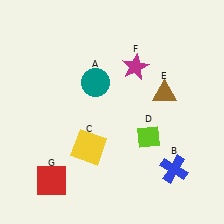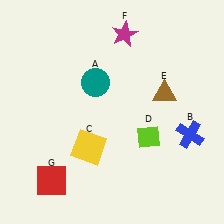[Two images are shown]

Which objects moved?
The objects that moved are: the blue cross (B), the magenta star (F).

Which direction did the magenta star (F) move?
The magenta star (F) moved up.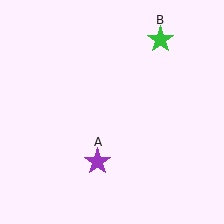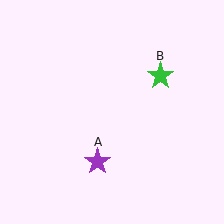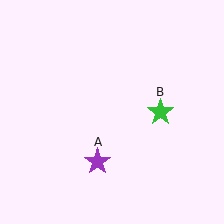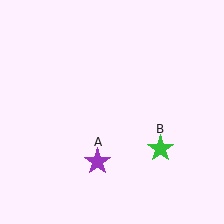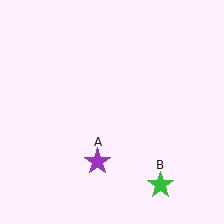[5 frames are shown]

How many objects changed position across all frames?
1 object changed position: green star (object B).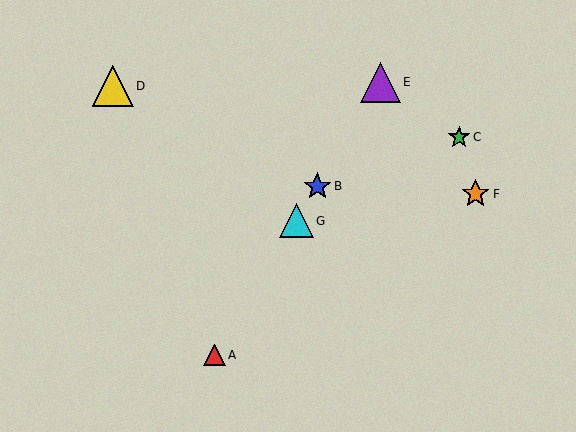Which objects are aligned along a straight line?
Objects A, B, E, G are aligned along a straight line.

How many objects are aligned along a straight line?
4 objects (A, B, E, G) are aligned along a straight line.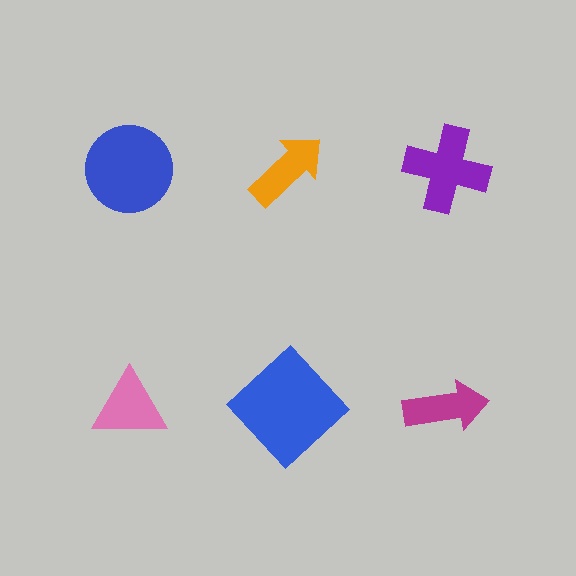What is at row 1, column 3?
A purple cross.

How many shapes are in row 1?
3 shapes.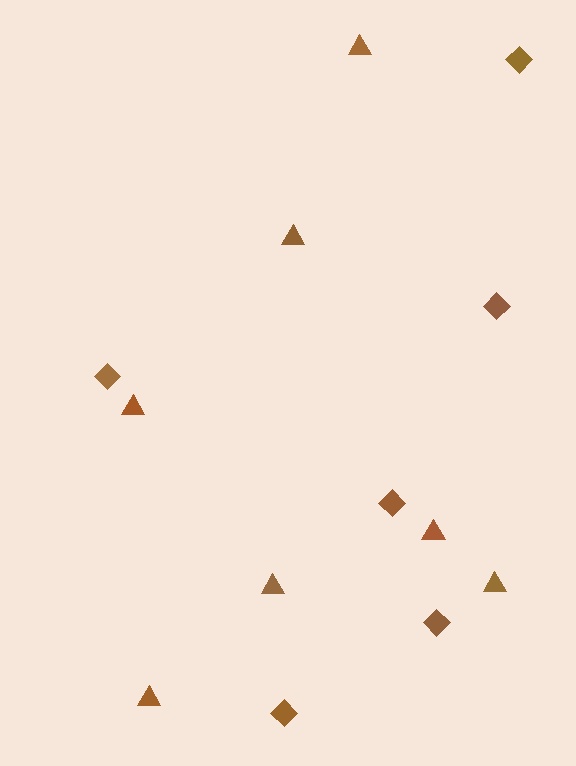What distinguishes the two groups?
There are 2 groups: one group of triangles (7) and one group of diamonds (6).